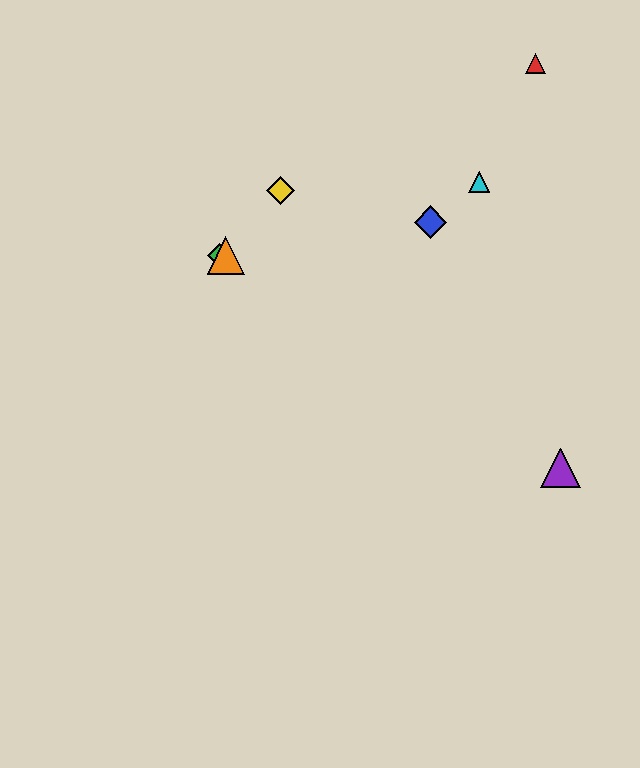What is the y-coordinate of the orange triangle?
The orange triangle is at y≈255.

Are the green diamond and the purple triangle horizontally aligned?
No, the green diamond is at y≈255 and the purple triangle is at y≈468.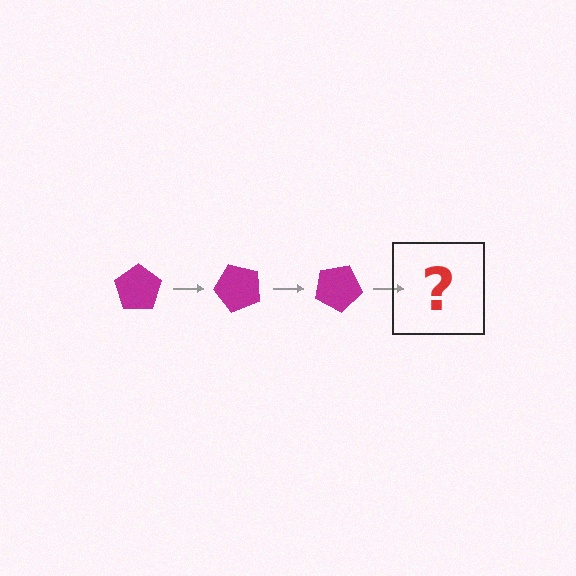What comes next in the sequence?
The next element should be a magenta pentagon rotated 150 degrees.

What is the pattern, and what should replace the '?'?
The pattern is that the pentagon rotates 50 degrees each step. The '?' should be a magenta pentagon rotated 150 degrees.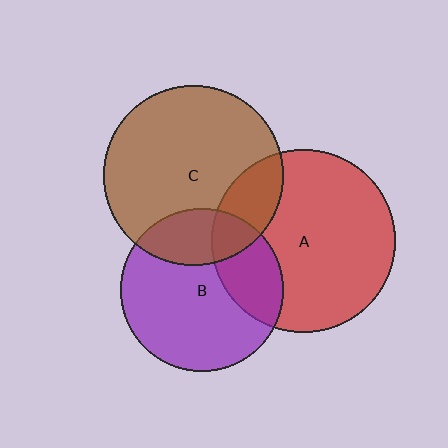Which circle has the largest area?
Circle A (red).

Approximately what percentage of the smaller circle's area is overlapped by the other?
Approximately 25%.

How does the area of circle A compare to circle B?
Approximately 1.3 times.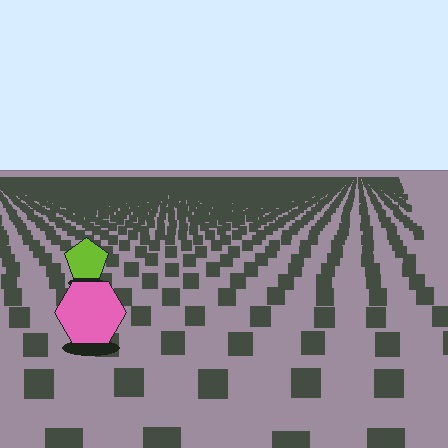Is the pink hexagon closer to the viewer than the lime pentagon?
Yes. The pink hexagon is closer — you can tell from the texture gradient: the ground texture is coarser near it.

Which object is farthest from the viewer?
The lime pentagon is farthest from the viewer. It appears smaller and the ground texture around it is denser.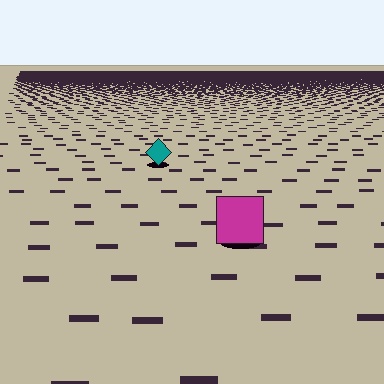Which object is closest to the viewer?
The magenta square is closest. The texture marks near it are larger and more spread out.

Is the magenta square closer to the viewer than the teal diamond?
Yes. The magenta square is closer — you can tell from the texture gradient: the ground texture is coarser near it.